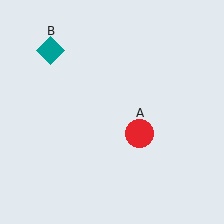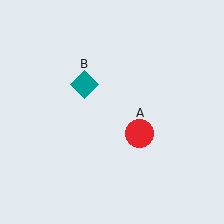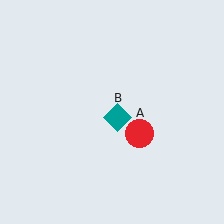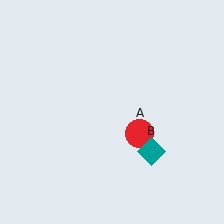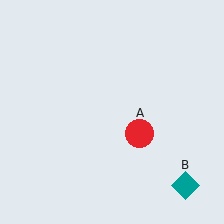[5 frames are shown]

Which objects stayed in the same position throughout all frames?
Red circle (object A) remained stationary.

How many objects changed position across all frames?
1 object changed position: teal diamond (object B).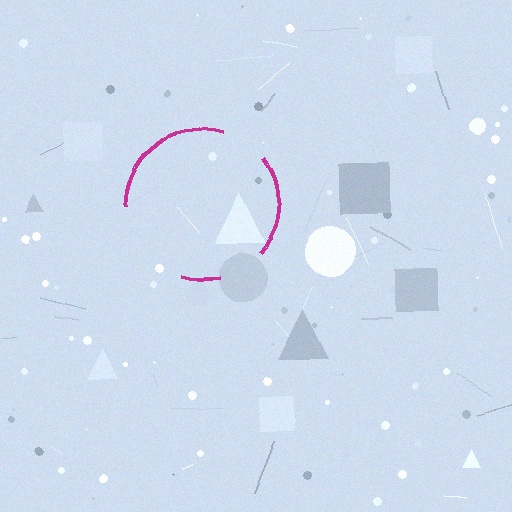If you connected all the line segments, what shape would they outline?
They would outline a circle.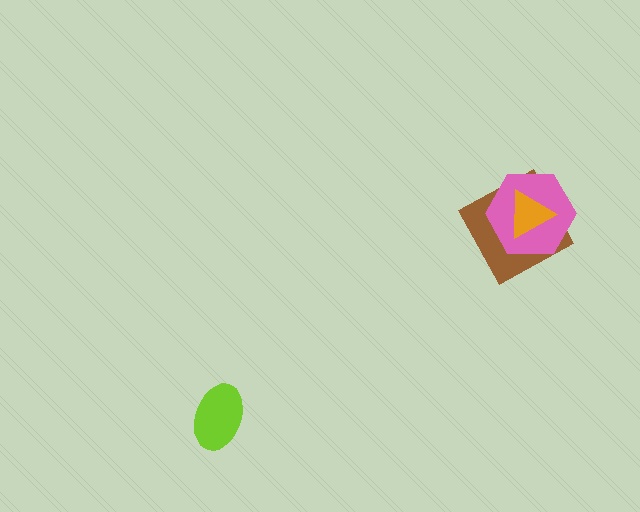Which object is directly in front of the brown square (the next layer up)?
The pink hexagon is directly in front of the brown square.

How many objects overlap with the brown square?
2 objects overlap with the brown square.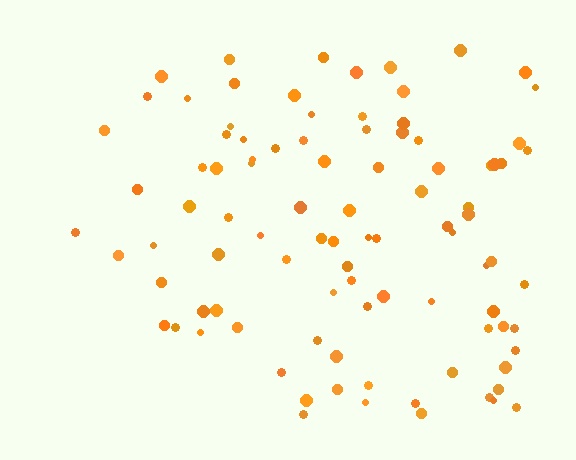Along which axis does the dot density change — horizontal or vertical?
Horizontal.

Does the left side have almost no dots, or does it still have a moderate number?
Still a moderate number, just noticeably fewer than the right.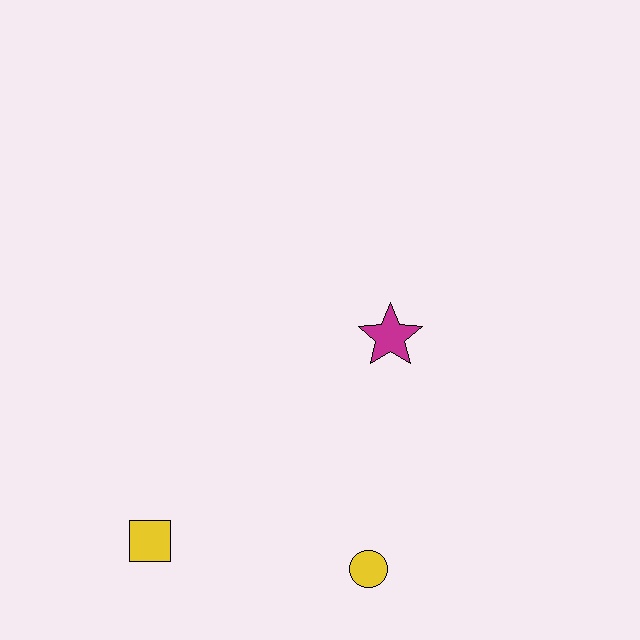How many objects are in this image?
There are 3 objects.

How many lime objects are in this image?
There are no lime objects.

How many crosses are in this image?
There are no crosses.